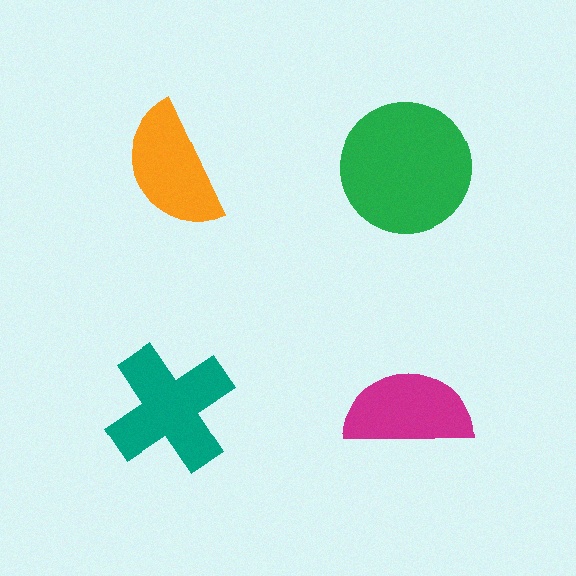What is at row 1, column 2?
A green circle.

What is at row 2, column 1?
A teal cross.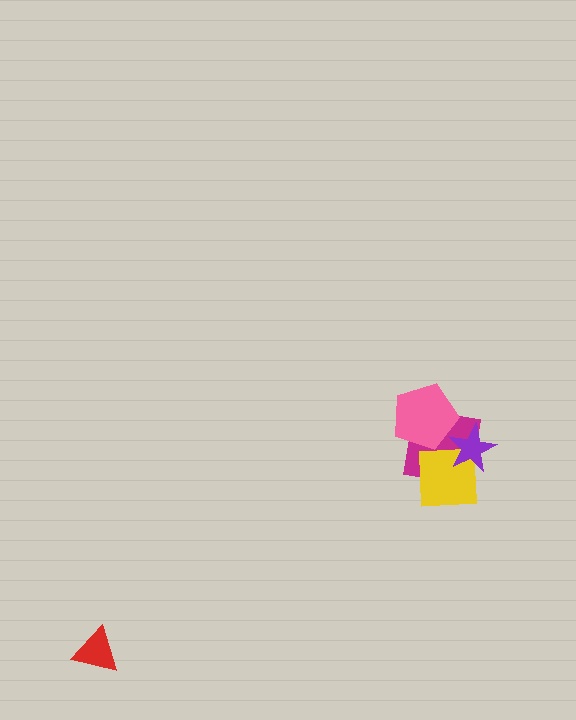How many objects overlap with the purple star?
2 objects overlap with the purple star.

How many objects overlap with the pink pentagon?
1 object overlaps with the pink pentagon.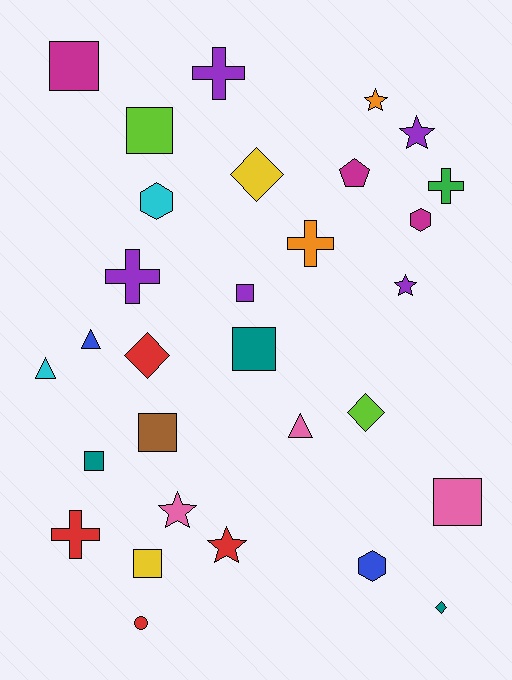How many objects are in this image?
There are 30 objects.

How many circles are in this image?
There is 1 circle.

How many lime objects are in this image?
There are 2 lime objects.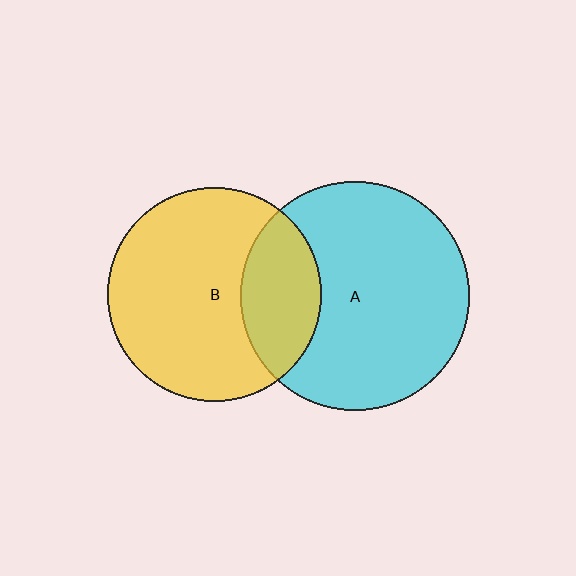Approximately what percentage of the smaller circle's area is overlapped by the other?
Approximately 25%.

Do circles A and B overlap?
Yes.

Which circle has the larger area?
Circle A (cyan).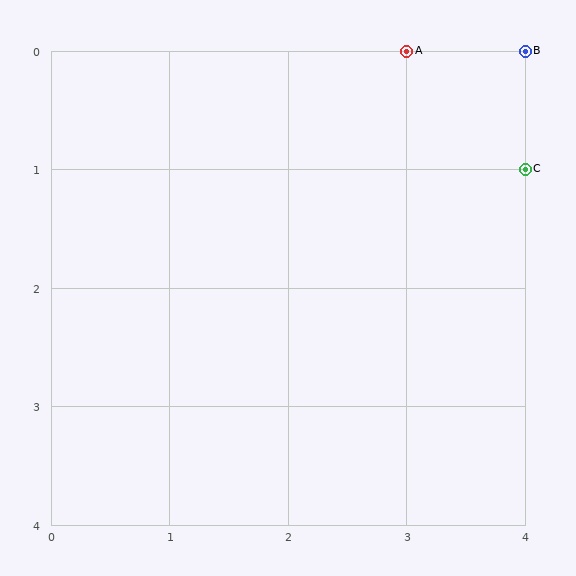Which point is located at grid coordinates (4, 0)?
Point B is at (4, 0).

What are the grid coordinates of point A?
Point A is at grid coordinates (3, 0).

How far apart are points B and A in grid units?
Points B and A are 1 column apart.